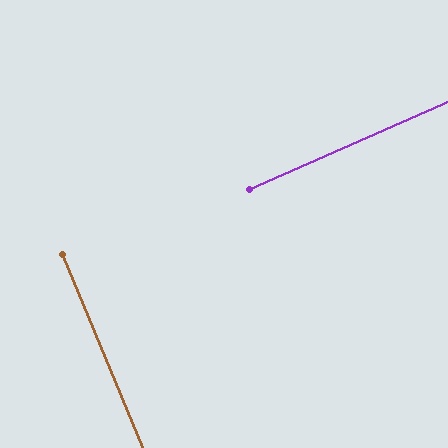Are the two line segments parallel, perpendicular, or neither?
Perpendicular — they meet at approximately 89°.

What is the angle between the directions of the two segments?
Approximately 89 degrees.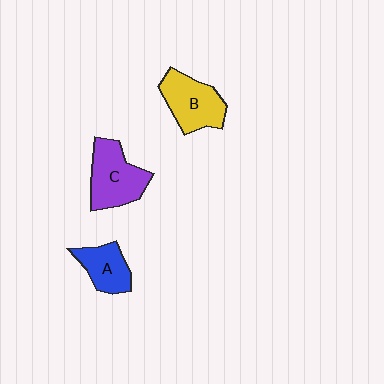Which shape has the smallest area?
Shape A (blue).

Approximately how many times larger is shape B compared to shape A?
Approximately 1.3 times.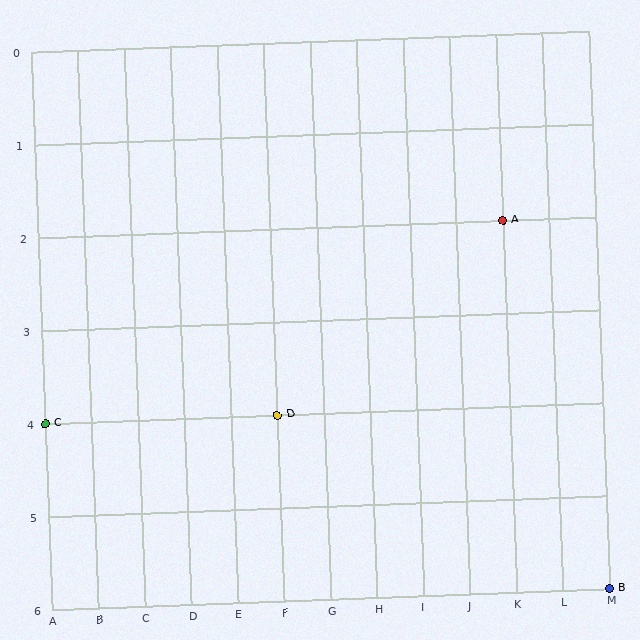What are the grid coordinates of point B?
Point B is at grid coordinates (M, 6).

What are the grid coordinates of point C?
Point C is at grid coordinates (A, 4).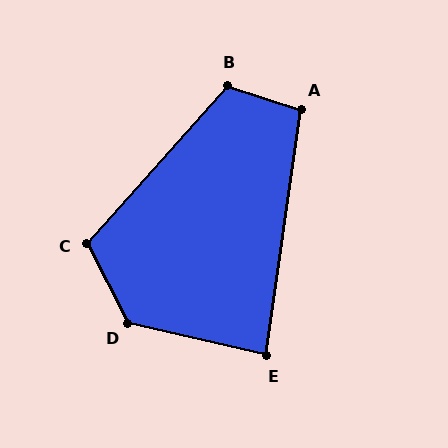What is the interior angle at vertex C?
Approximately 111 degrees (obtuse).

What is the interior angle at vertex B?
Approximately 114 degrees (obtuse).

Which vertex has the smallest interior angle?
E, at approximately 85 degrees.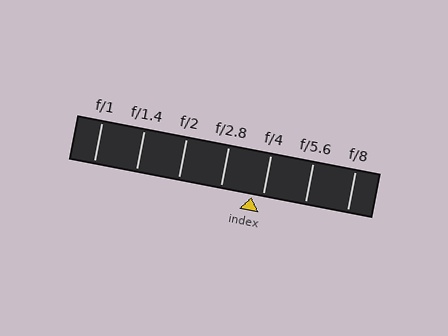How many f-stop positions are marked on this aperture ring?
There are 7 f-stop positions marked.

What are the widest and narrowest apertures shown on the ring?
The widest aperture shown is f/1 and the narrowest is f/8.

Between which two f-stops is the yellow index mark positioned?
The index mark is between f/2.8 and f/4.